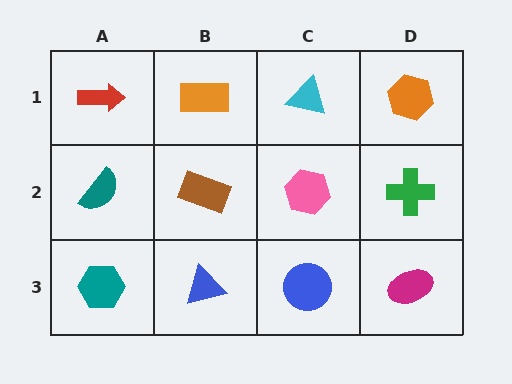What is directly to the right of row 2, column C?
A green cross.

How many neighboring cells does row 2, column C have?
4.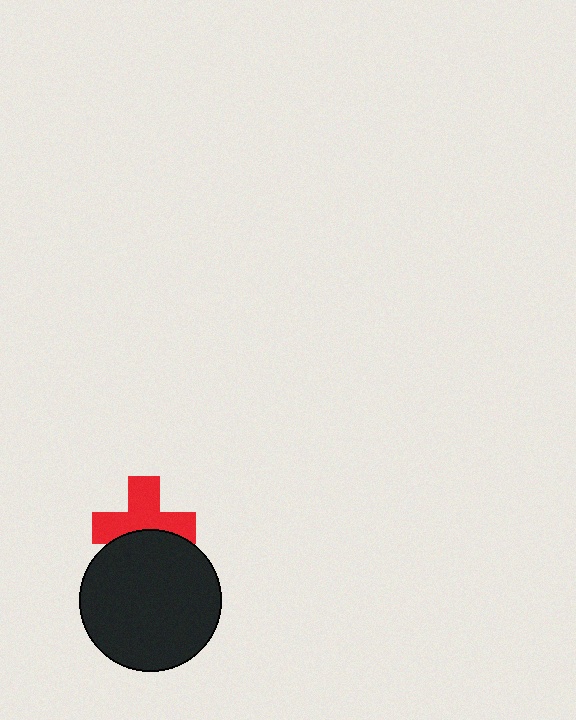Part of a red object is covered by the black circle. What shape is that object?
It is a cross.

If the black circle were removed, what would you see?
You would see the complete red cross.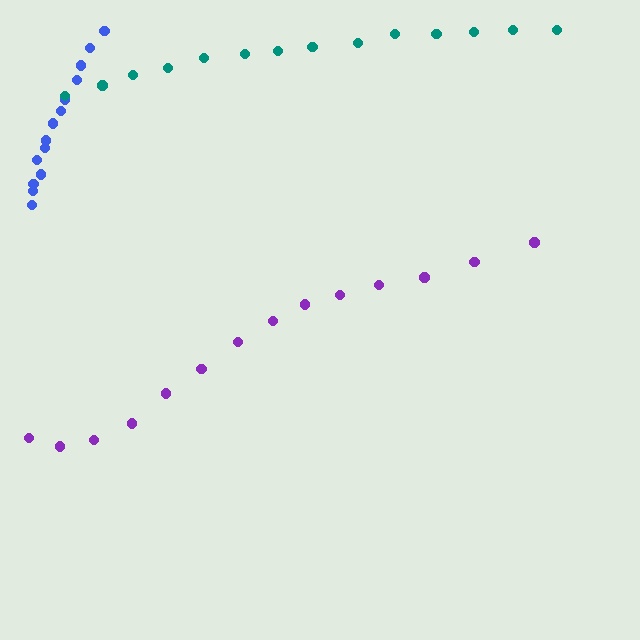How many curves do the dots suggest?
There are 3 distinct paths.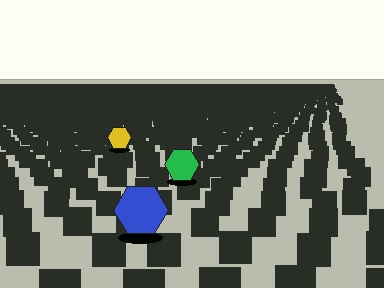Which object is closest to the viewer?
The blue hexagon is closest. The texture marks near it are larger and more spread out.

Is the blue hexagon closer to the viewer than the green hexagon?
Yes. The blue hexagon is closer — you can tell from the texture gradient: the ground texture is coarser near it.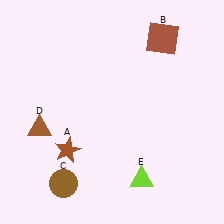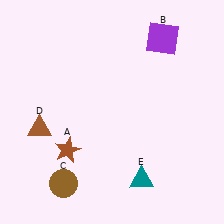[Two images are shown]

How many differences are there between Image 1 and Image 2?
There are 2 differences between the two images.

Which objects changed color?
B changed from brown to purple. E changed from lime to teal.